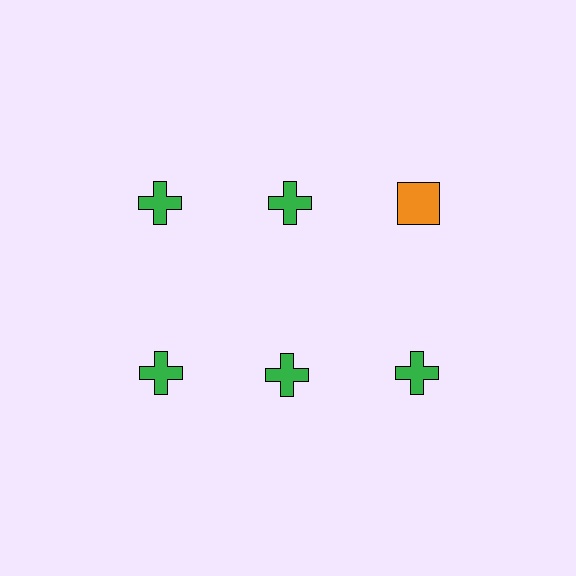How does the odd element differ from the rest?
It differs in both color (orange instead of green) and shape (square instead of cross).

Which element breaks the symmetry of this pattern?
The orange square in the top row, center column breaks the symmetry. All other shapes are green crosses.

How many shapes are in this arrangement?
There are 6 shapes arranged in a grid pattern.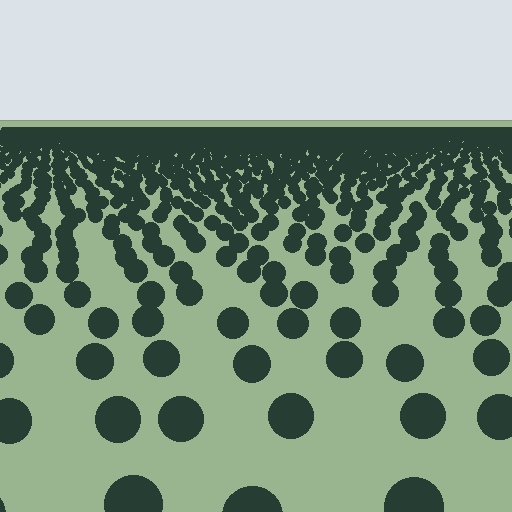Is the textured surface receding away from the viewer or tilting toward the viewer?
The surface is receding away from the viewer. Texture elements get smaller and denser toward the top.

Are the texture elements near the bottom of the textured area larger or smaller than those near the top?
Larger. Near the bottom, elements are closer to the viewer and appear at a bigger on-screen size.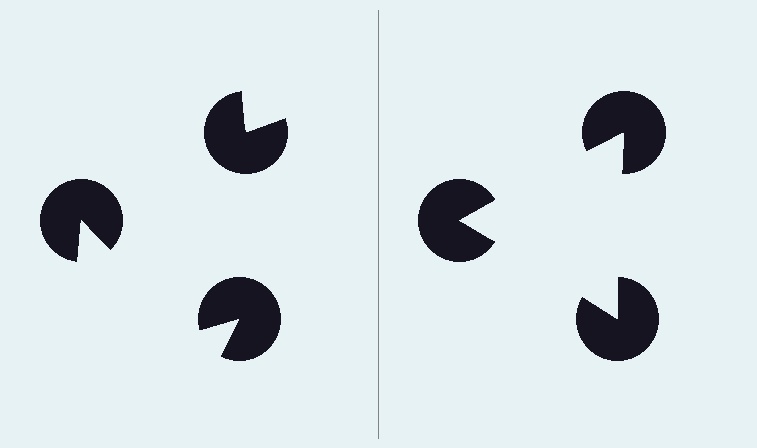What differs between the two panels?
The pac-man discs are positioned identically on both sides; only the wedge orientations differ. On the right they align to a triangle; on the left they are misaligned.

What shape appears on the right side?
An illusory triangle.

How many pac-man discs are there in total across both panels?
6 — 3 on each side.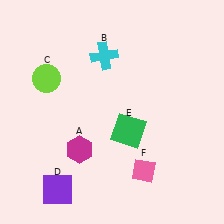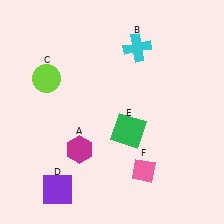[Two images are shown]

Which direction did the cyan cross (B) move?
The cyan cross (B) moved right.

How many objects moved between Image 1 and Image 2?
1 object moved between the two images.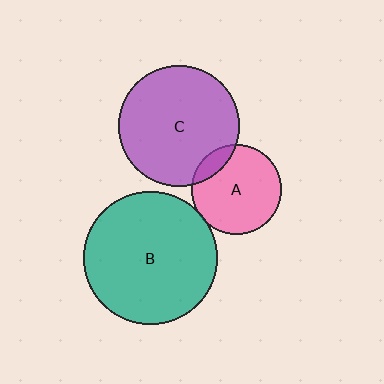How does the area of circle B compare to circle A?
Approximately 2.2 times.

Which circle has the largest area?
Circle B (teal).